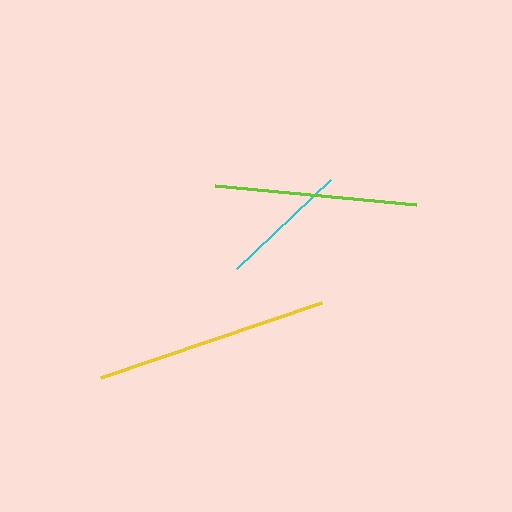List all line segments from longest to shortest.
From longest to shortest: yellow, lime, cyan.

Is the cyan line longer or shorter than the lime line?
The lime line is longer than the cyan line.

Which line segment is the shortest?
The cyan line is the shortest at approximately 130 pixels.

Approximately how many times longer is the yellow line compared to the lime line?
The yellow line is approximately 1.2 times the length of the lime line.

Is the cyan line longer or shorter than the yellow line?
The yellow line is longer than the cyan line.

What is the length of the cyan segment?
The cyan segment is approximately 130 pixels long.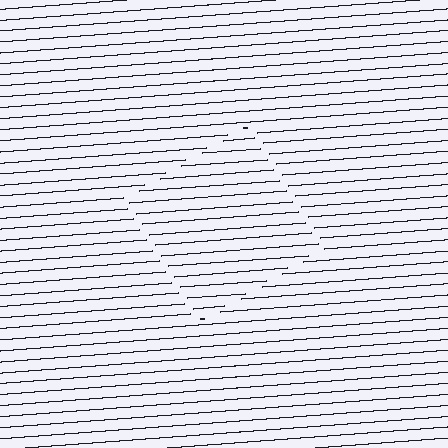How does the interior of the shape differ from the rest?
The interior of the shape contains the same grating, shifted by half a period — the contour is defined by the phase discontinuity where line-ends from the inner and outer gratings abut.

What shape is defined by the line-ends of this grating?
An illusory square. The interior of the shape contains the same grating, shifted by half a period — the contour is defined by the phase discontinuity where line-ends from the inner and outer gratings abut.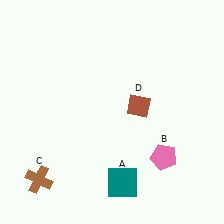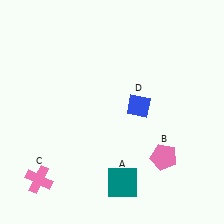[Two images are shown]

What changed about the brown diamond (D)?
In Image 1, D is brown. In Image 2, it changed to blue.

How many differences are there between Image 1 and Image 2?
There are 2 differences between the two images.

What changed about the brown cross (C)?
In Image 1, C is brown. In Image 2, it changed to pink.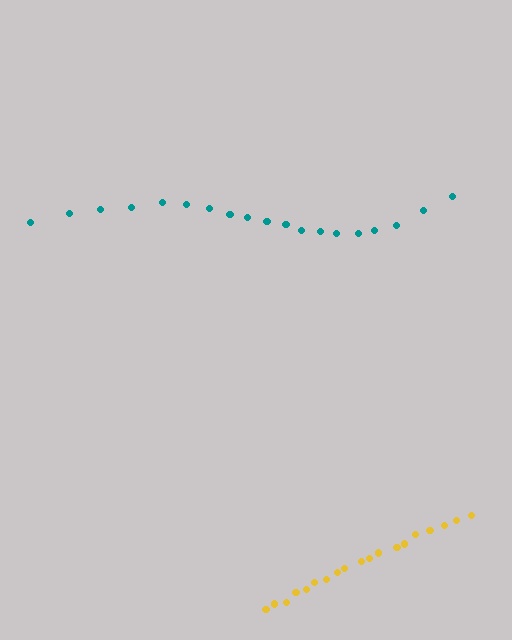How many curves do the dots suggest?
There are 2 distinct paths.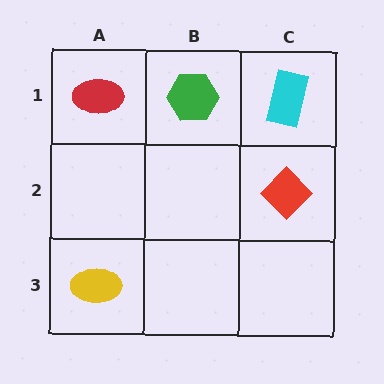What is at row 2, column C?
A red diamond.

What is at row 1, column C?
A cyan rectangle.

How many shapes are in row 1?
3 shapes.